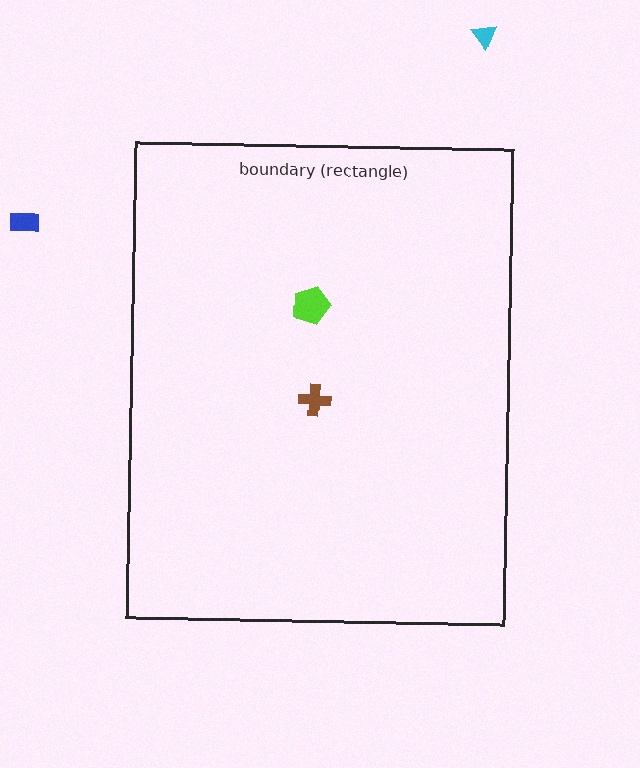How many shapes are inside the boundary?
2 inside, 2 outside.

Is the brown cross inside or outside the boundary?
Inside.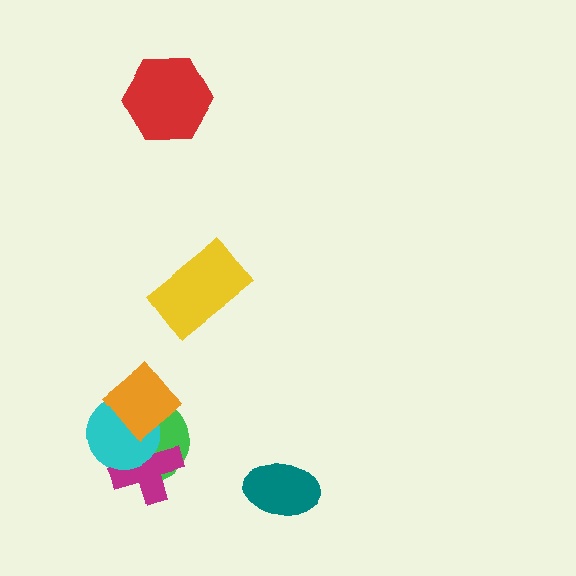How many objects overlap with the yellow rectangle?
0 objects overlap with the yellow rectangle.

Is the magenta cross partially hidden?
Yes, it is partially covered by another shape.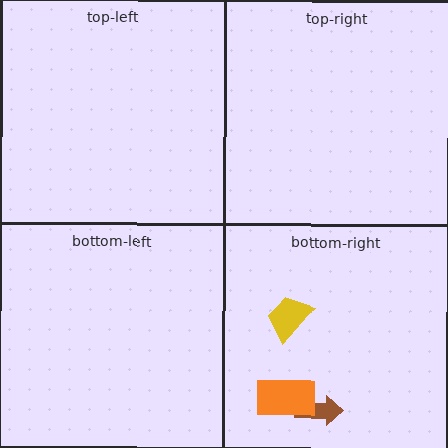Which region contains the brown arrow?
The bottom-right region.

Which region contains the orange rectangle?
The bottom-right region.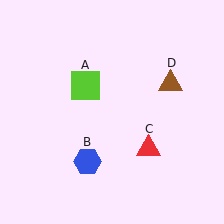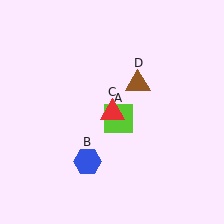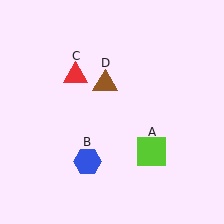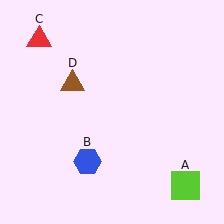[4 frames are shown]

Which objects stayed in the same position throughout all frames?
Blue hexagon (object B) remained stationary.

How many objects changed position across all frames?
3 objects changed position: lime square (object A), red triangle (object C), brown triangle (object D).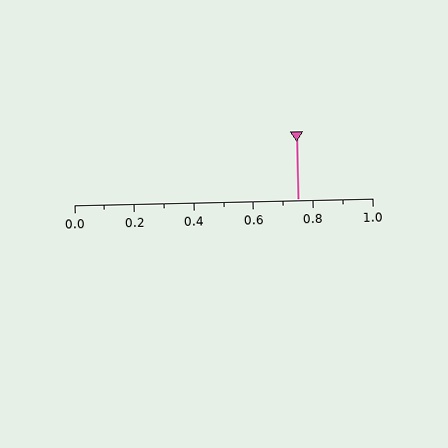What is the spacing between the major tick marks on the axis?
The major ticks are spaced 0.2 apart.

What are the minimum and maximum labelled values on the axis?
The axis runs from 0.0 to 1.0.